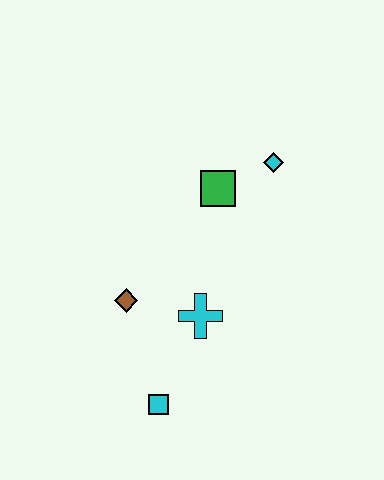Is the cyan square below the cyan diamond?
Yes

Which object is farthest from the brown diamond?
The cyan diamond is farthest from the brown diamond.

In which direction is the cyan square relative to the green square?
The cyan square is below the green square.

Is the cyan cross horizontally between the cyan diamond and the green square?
No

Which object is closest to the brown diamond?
The cyan cross is closest to the brown diamond.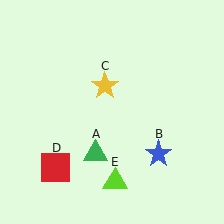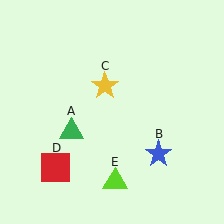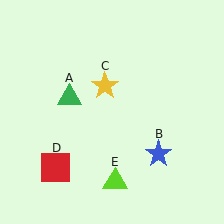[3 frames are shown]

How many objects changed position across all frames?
1 object changed position: green triangle (object A).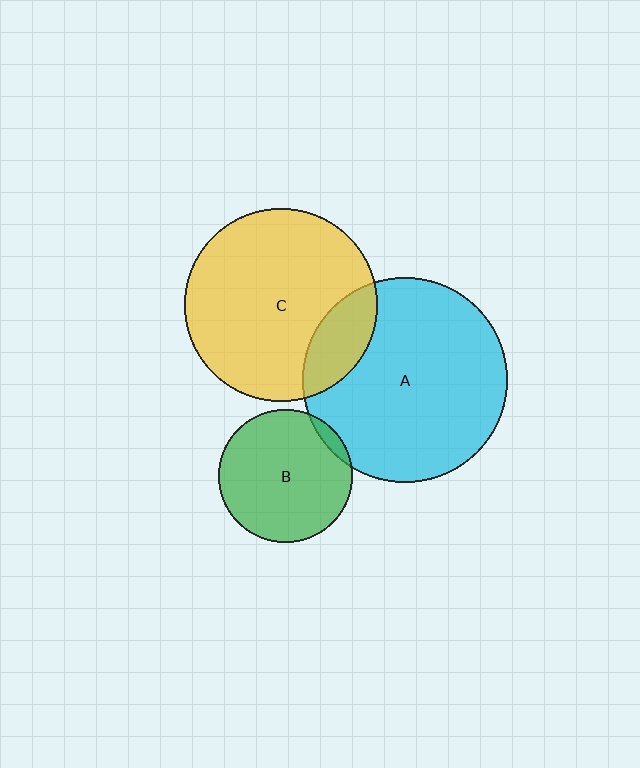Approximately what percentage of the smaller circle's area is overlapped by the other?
Approximately 15%.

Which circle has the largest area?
Circle A (cyan).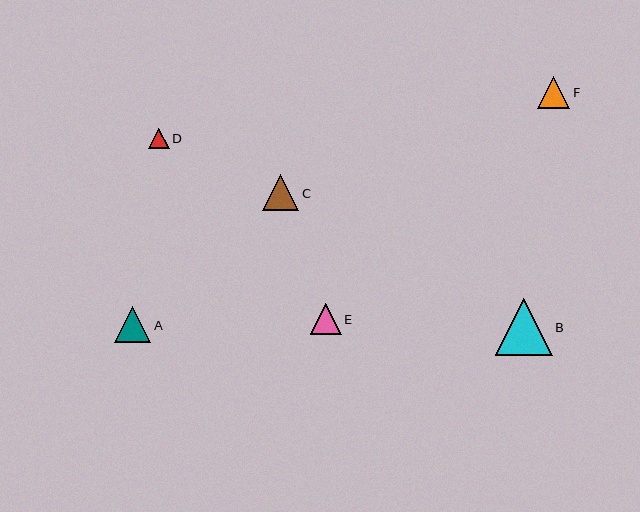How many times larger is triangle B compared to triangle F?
Triangle B is approximately 1.8 times the size of triangle F.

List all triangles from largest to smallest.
From largest to smallest: B, A, C, F, E, D.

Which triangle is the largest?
Triangle B is the largest with a size of approximately 57 pixels.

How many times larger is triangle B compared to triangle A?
Triangle B is approximately 1.5 times the size of triangle A.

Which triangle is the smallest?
Triangle D is the smallest with a size of approximately 20 pixels.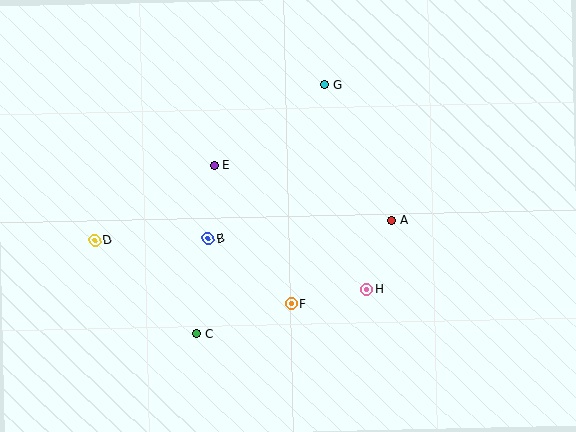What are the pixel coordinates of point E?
Point E is at (214, 166).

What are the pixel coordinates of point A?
Point A is at (392, 221).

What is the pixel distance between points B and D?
The distance between B and D is 114 pixels.